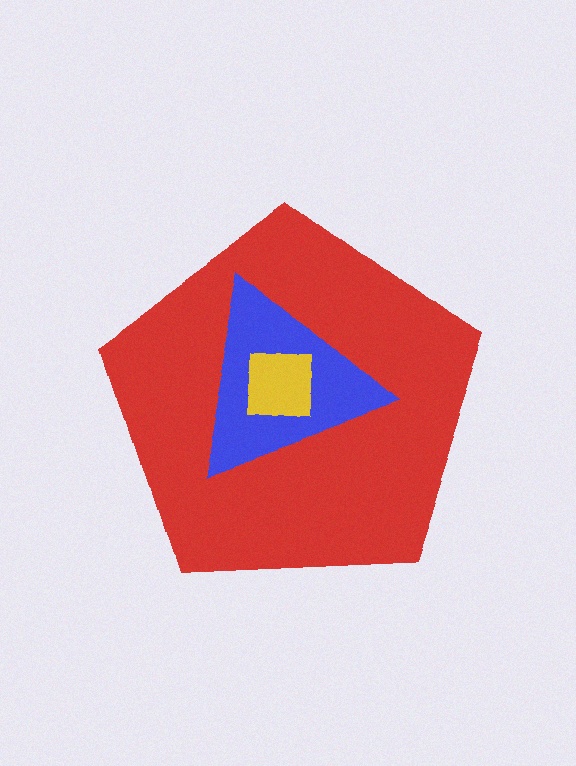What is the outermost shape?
The red pentagon.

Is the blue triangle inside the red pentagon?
Yes.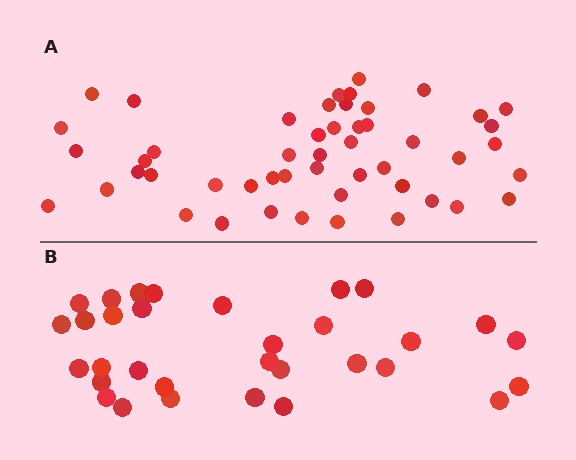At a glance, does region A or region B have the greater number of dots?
Region A (the top region) has more dots.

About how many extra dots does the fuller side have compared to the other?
Region A has approximately 20 more dots than region B.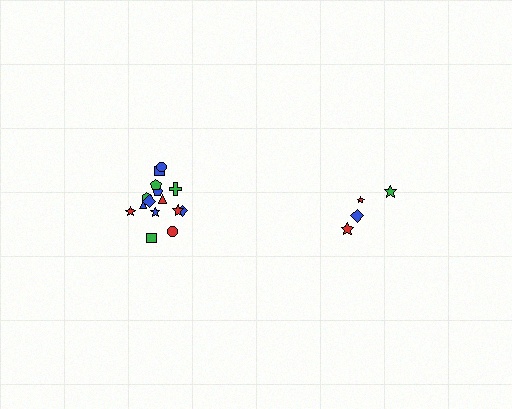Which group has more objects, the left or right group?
The left group.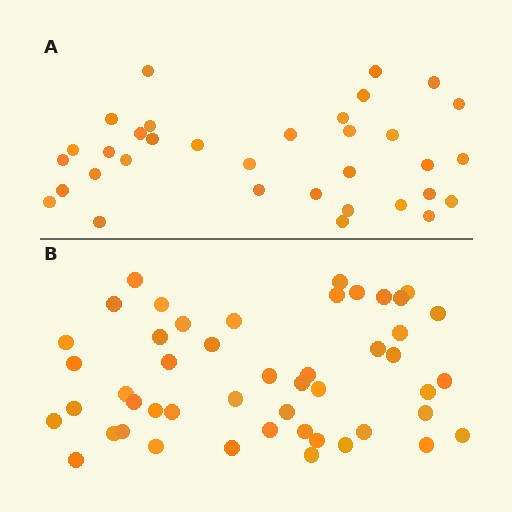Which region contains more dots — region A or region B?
Region B (the bottom region) has more dots.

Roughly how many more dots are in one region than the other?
Region B has approximately 15 more dots than region A.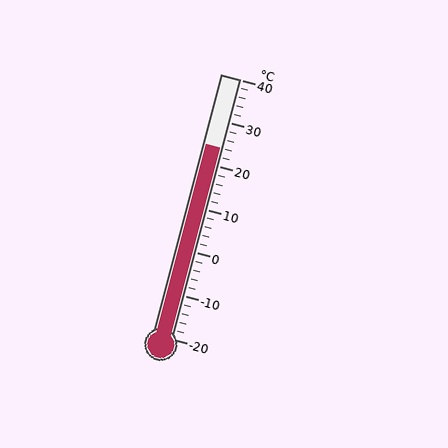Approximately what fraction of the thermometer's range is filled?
The thermometer is filled to approximately 75% of its range.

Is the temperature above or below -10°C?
The temperature is above -10°C.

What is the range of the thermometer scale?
The thermometer scale ranges from -20°C to 40°C.